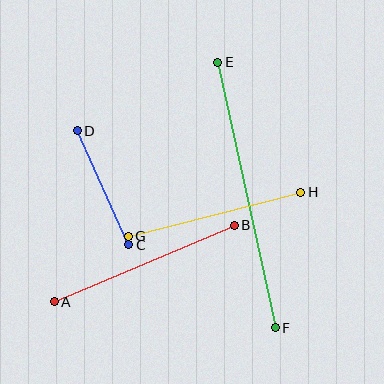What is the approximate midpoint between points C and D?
The midpoint is at approximately (103, 188) pixels.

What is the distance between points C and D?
The distance is approximately 125 pixels.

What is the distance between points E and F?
The distance is approximately 272 pixels.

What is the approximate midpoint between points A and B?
The midpoint is at approximately (144, 263) pixels.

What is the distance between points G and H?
The distance is approximately 178 pixels.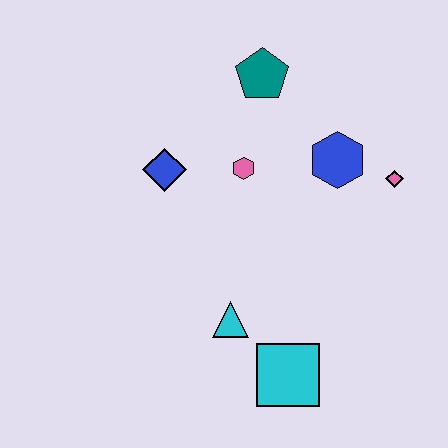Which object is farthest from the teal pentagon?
The cyan square is farthest from the teal pentagon.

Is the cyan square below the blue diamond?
Yes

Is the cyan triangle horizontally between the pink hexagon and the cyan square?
No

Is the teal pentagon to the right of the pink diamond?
No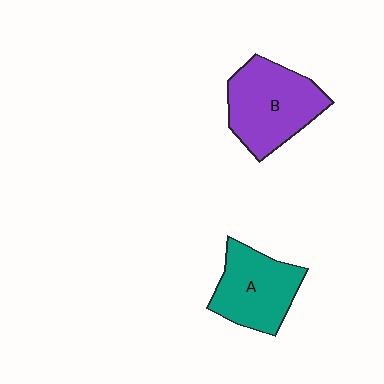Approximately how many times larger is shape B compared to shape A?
Approximately 1.2 times.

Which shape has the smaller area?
Shape A (teal).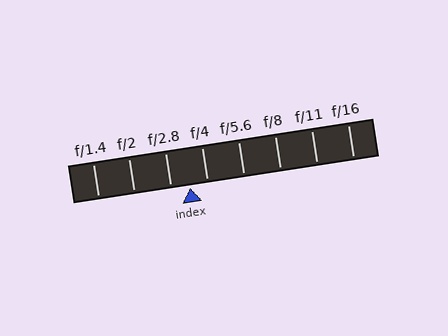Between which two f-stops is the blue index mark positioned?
The index mark is between f/2.8 and f/4.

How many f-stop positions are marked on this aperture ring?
There are 8 f-stop positions marked.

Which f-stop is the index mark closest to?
The index mark is closest to f/4.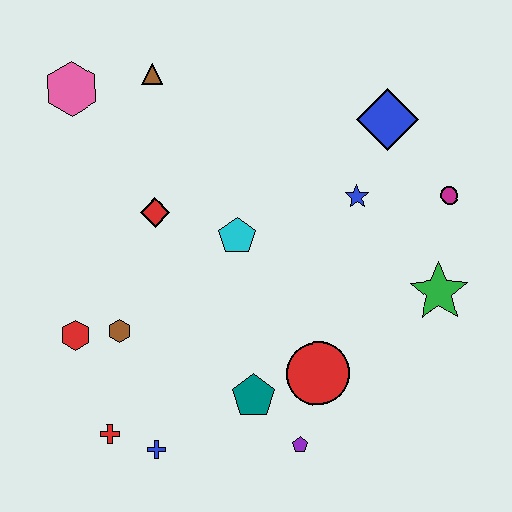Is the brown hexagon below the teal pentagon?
No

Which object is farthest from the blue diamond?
The red cross is farthest from the blue diamond.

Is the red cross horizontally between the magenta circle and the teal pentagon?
No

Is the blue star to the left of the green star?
Yes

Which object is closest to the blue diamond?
The blue star is closest to the blue diamond.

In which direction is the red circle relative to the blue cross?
The red circle is to the right of the blue cross.